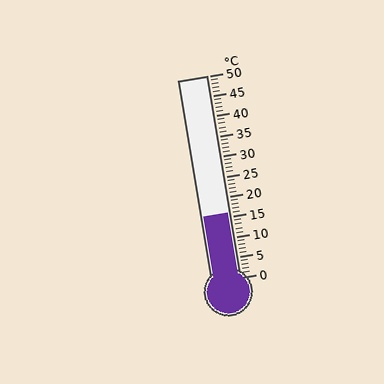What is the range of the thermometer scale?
The thermometer scale ranges from 0°C to 50°C.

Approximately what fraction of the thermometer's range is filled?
The thermometer is filled to approximately 30% of its range.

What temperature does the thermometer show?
The thermometer shows approximately 16°C.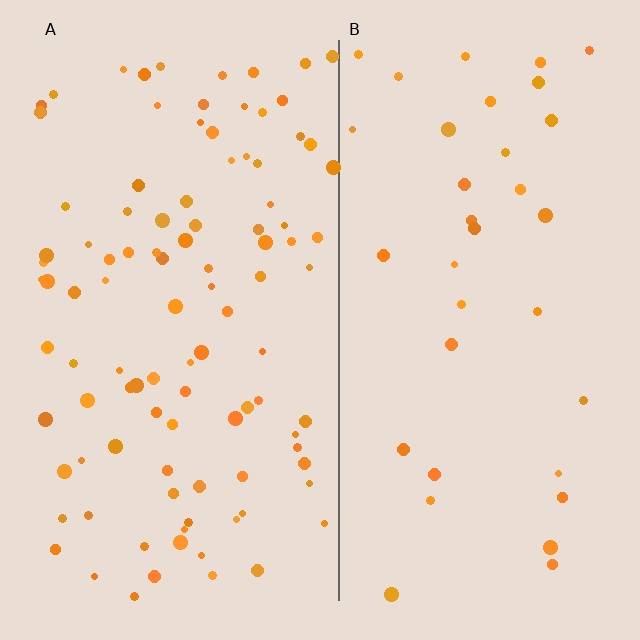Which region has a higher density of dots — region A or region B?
A (the left).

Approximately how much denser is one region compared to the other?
Approximately 2.9× — region A over region B.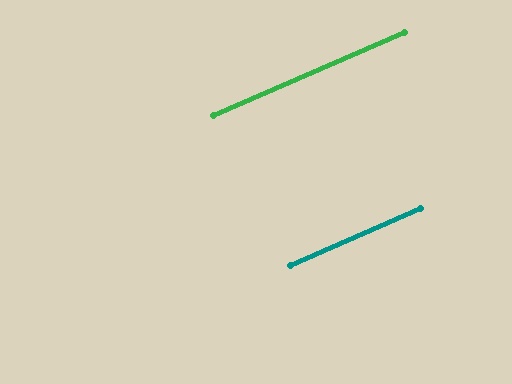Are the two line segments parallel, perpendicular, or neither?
Parallel — their directions differ by only 0.1°.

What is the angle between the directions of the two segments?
Approximately 0 degrees.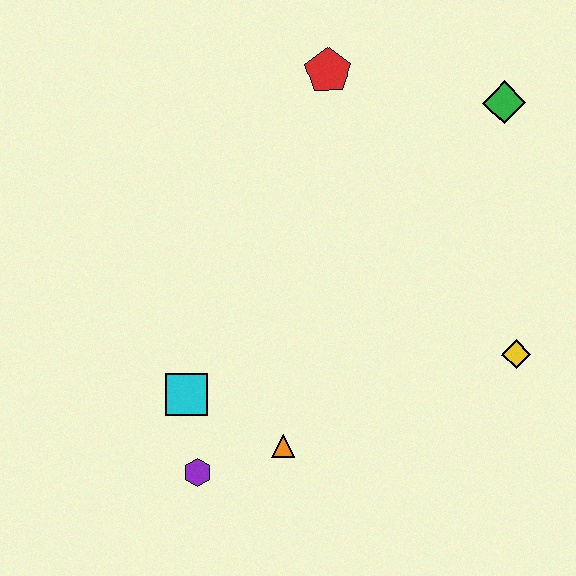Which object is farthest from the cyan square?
The green diamond is farthest from the cyan square.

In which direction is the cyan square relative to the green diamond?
The cyan square is to the left of the green diamond.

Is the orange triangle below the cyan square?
Yes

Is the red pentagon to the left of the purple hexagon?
No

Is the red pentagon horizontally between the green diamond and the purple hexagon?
Yes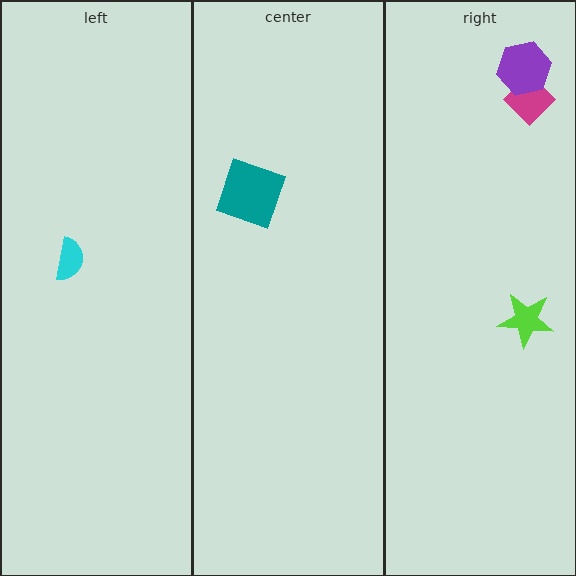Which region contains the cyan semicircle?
The left region.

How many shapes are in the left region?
1.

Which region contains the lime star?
The right region.